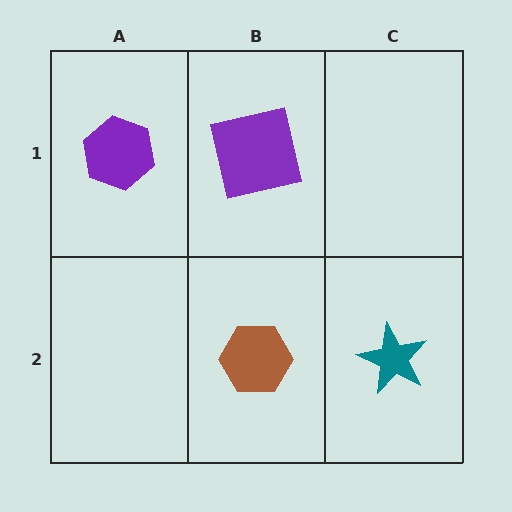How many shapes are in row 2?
2 shapes.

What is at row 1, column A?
A purple hexagon.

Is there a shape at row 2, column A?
No, that cell is empty.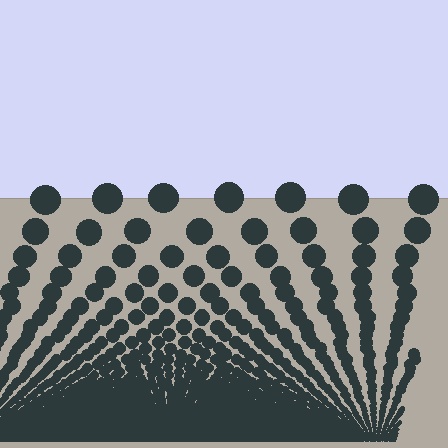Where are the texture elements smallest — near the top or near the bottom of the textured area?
Near the bottom.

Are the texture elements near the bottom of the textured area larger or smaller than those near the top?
Smaller. The gradient is inverted — elements near the bottom are smaller and denser.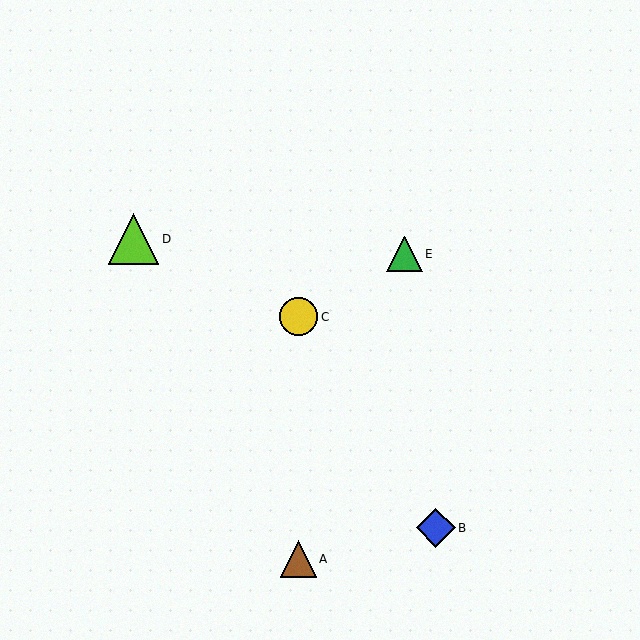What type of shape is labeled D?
Shape D is a lime triangle.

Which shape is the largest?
The lime triangle (labeled D) is the largest.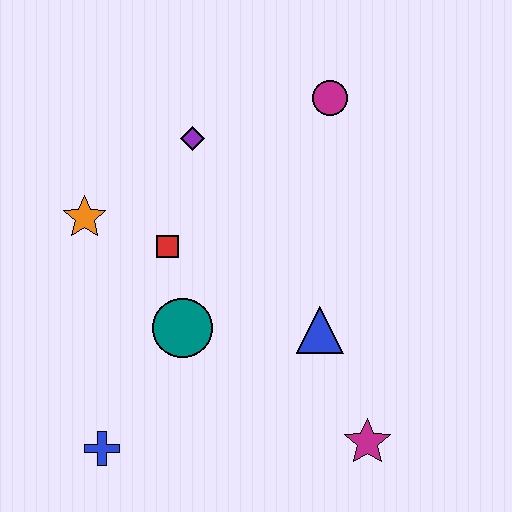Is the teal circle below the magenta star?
No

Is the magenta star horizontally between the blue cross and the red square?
No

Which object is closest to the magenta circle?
The purple diamond is closest to the magenta circle.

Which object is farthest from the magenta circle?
The blue cross is farthest from the magenta circle.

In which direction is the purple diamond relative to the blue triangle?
The purple diamond is above the blue triangle.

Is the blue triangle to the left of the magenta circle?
Yes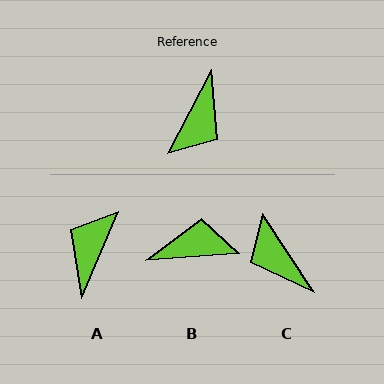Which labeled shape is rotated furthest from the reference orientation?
A, about 176 degrees away.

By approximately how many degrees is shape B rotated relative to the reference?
Approximately 122 degrees counter-clockwise.